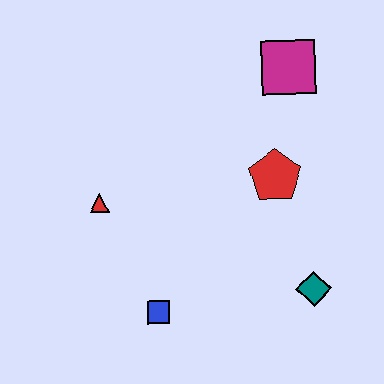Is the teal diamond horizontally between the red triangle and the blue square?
No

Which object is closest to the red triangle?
The blue square is closest to the red triangle.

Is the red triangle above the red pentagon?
No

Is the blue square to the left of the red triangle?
No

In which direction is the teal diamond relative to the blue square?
The teal diamond is to the right of the blue square.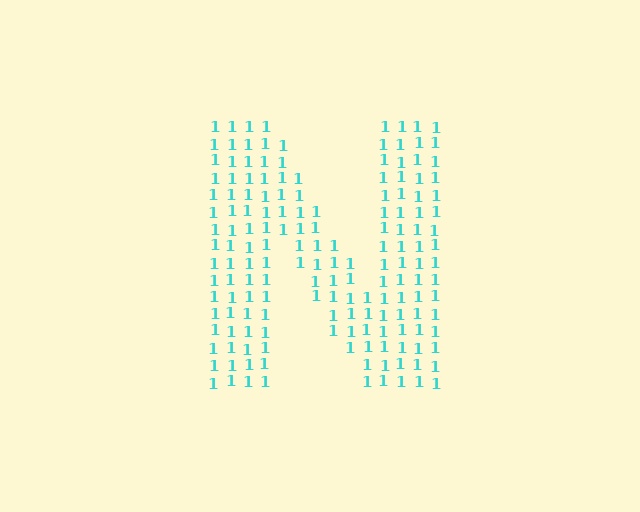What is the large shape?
The large shape is the letter N.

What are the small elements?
The small elements are digit 1's.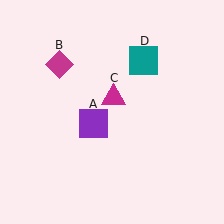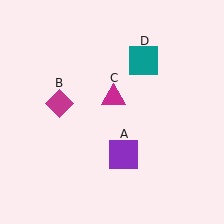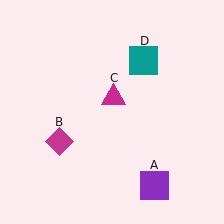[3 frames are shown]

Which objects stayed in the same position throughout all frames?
Magenta triangle (object C) and teal square (object D) remained stationary.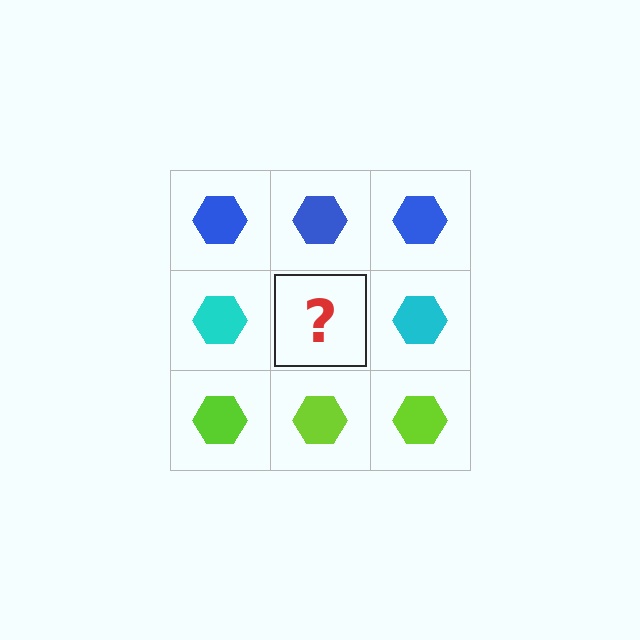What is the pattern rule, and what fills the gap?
The rule is that each row has a consistent color. The gap should be filled with a cyan hexagon.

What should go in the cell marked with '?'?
The missing cell should contain a cyan hexagon.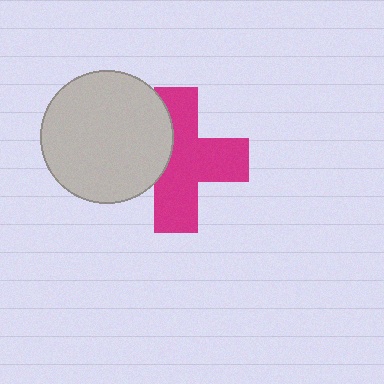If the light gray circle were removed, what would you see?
You would see the complete magenta cross.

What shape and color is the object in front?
The object in front is a light gray circle.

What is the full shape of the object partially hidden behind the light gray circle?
The partially hidden object is a magenta cross.